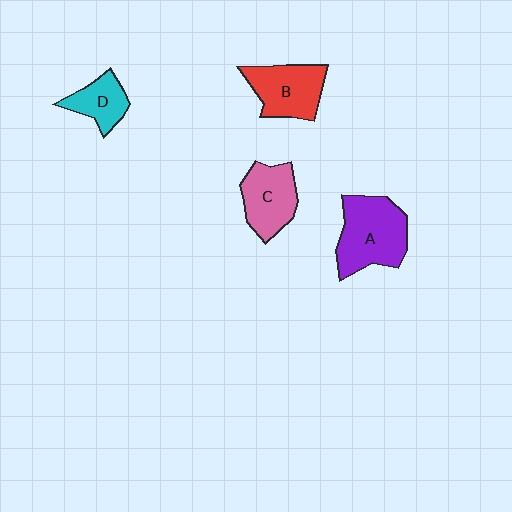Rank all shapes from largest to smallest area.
From largest to smallest: A (purple), B (red), C (pink), D (cyan).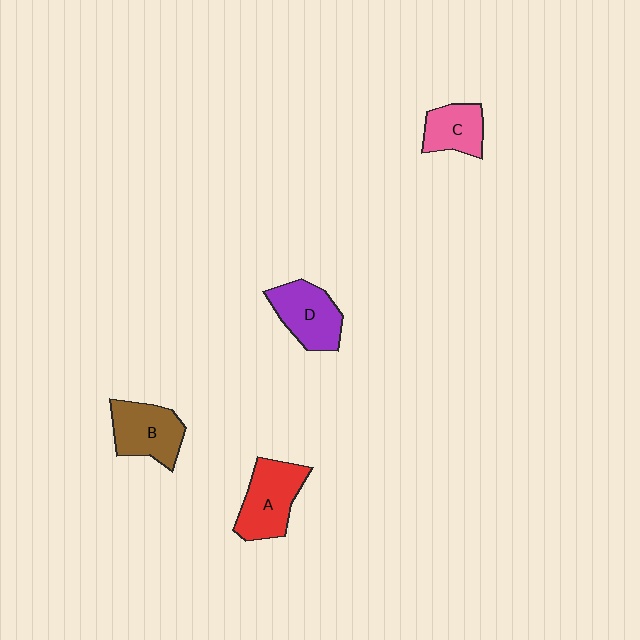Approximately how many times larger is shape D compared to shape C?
Approximately 1.3 times.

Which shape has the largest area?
Shape A (red).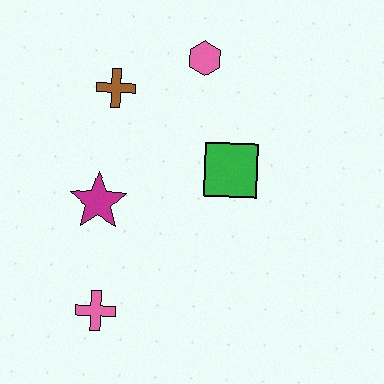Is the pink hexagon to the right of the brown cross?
Yes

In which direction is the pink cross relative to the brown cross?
The pink cross is below the brown cross.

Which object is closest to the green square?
The pink hexagon is closest to the green square.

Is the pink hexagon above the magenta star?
Yes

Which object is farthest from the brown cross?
The pink cross is farthest from the brown cross.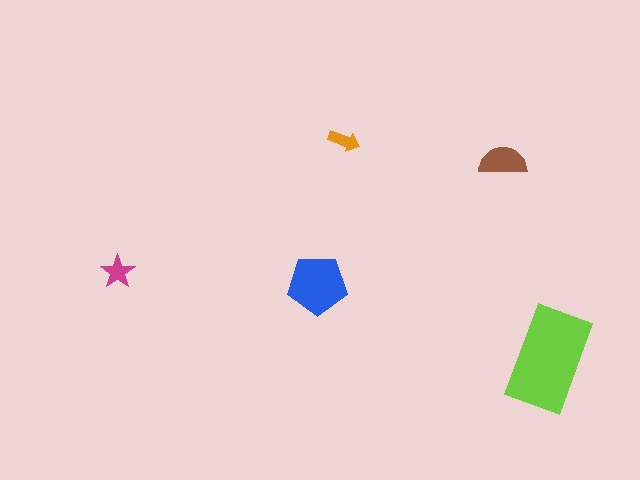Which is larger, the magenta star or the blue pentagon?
The blue pentagon.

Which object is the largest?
The lime rectangle.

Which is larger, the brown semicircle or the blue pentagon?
The blue pentagon.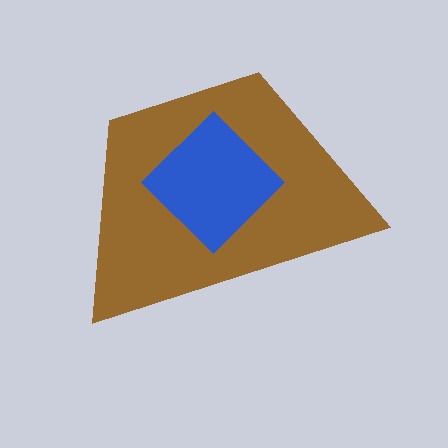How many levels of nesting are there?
2.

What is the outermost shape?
The brown trapezoid.